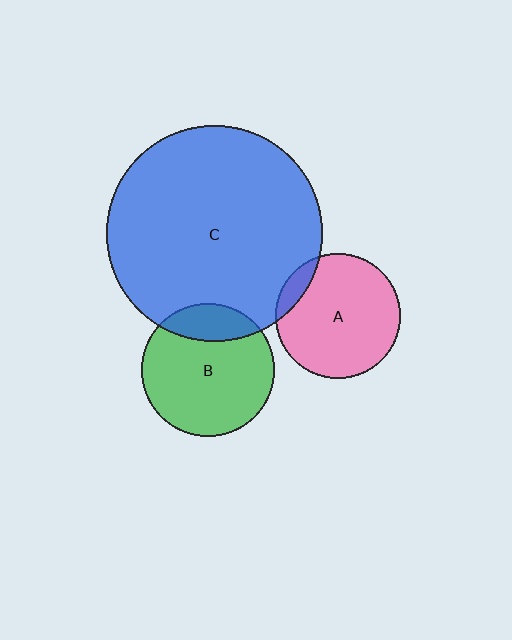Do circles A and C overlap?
Yes.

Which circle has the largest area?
Circle C (blue).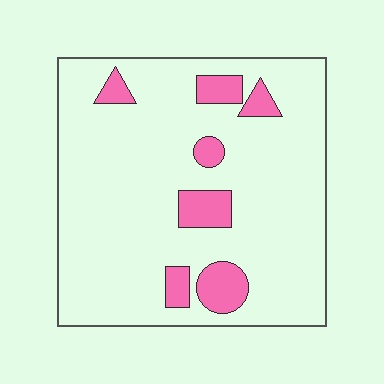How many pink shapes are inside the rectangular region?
7.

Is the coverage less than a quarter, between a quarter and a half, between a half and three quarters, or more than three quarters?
Less than a quarter.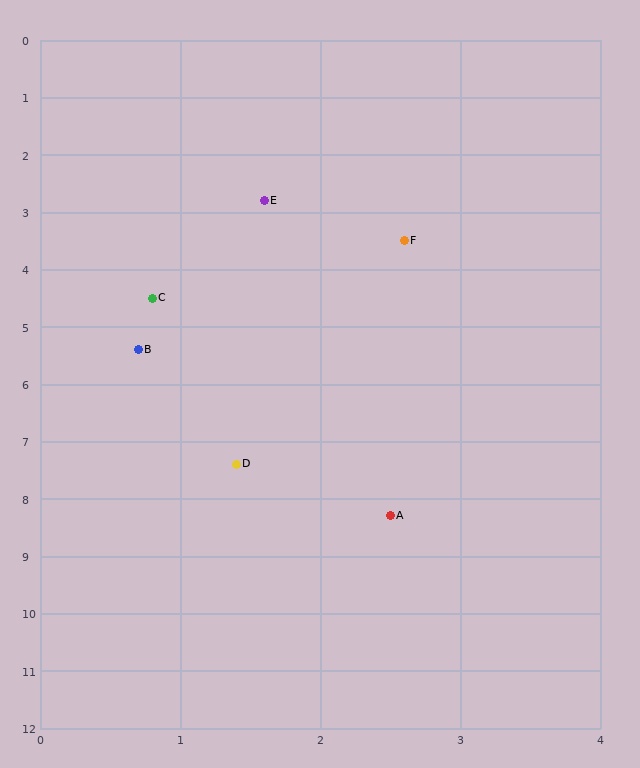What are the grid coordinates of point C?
Point C is at approximately (0.8, 4.5).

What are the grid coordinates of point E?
Point E is at approximately (1.6, 2.8).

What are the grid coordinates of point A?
Point A is at approximately (2.5, 8.3).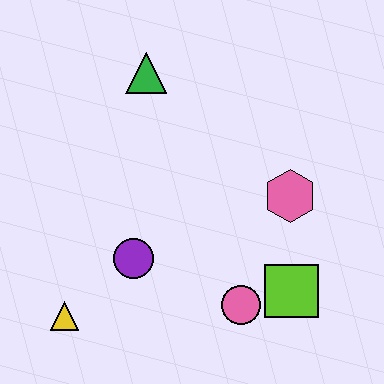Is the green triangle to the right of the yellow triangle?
Yes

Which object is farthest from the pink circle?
The green triangle is farthest from the pink circle.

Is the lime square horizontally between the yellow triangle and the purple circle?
No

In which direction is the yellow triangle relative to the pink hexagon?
The yellow triangle is to the left of the pink hexagon.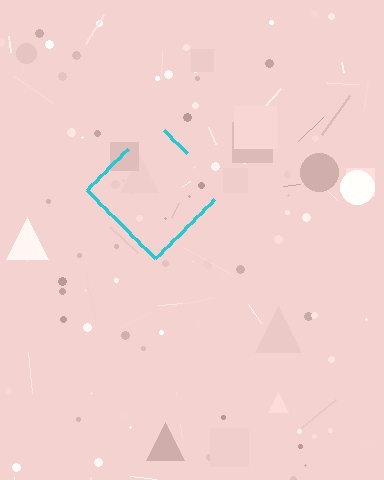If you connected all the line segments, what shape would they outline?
They would outline a diamond.